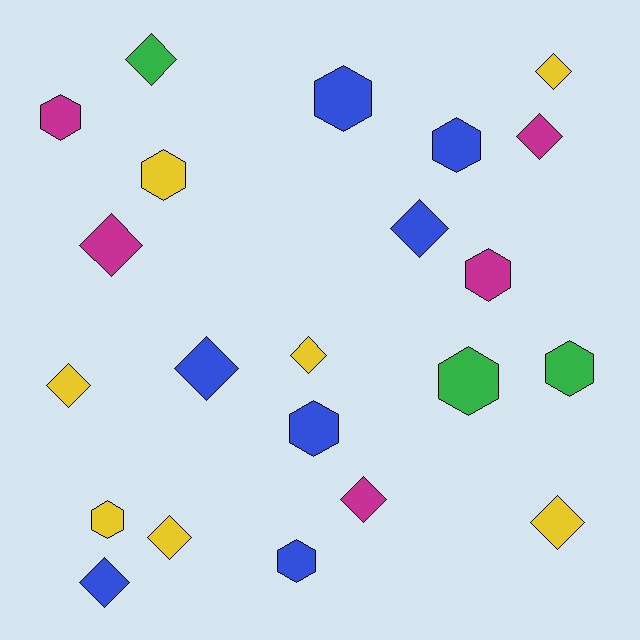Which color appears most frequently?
Blue, with 7 objects.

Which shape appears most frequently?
Diamond, with 12 objects.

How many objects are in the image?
There are 22 objects.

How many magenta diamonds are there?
There are 3 magenta diamonds.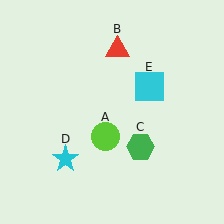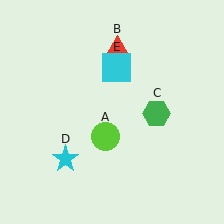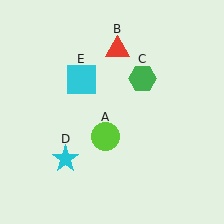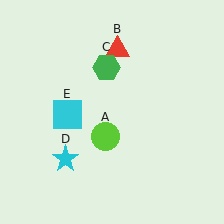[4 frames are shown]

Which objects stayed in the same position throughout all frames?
Lime circle (object A) and red triangle (object B) and cyan star (object D) remained stationary.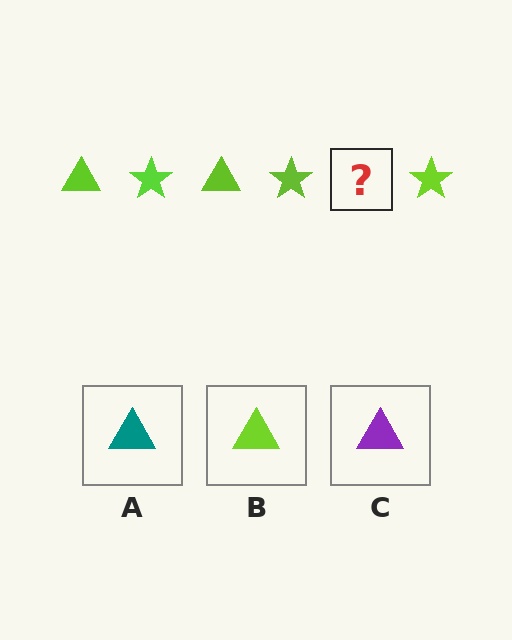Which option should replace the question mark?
Option B.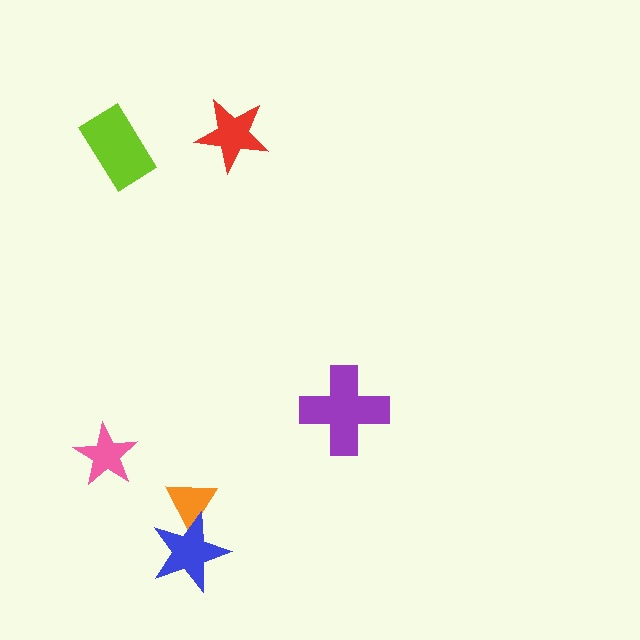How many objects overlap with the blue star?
1 object overlaps with the blue star.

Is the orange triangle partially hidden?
Yes, it is partially covered by another shape.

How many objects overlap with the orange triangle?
1 object overlaps with the orange triangle.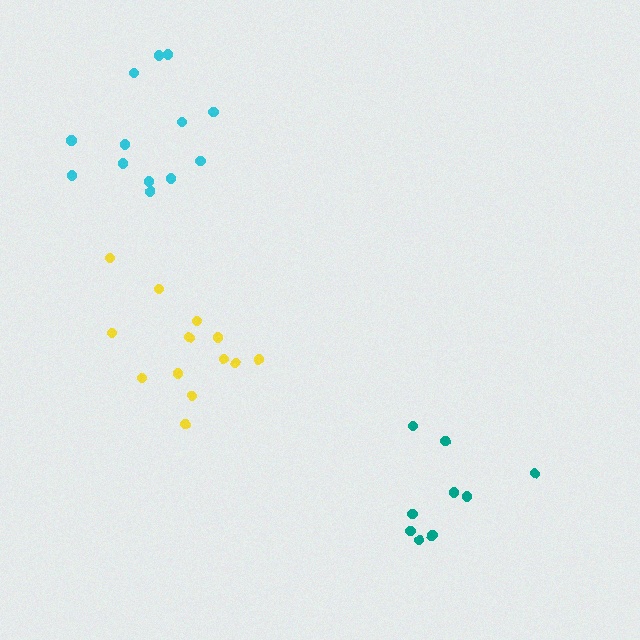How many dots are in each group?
Group 1: 13 dots, Group 2: 13 dots, Group 3: 9 dots (35 total).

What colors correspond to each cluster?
The clusters are colored: cyan, yellow, teal.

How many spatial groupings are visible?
There are 3 spatial groupings.